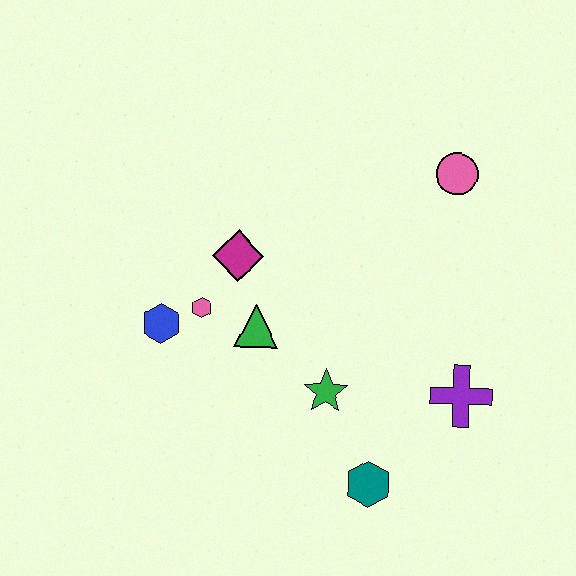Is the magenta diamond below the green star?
No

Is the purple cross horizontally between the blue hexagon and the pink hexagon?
No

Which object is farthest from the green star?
The pink circle is farthest from the green star.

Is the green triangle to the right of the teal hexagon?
No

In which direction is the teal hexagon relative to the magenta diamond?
The teal hexagon is below the magenta diamond.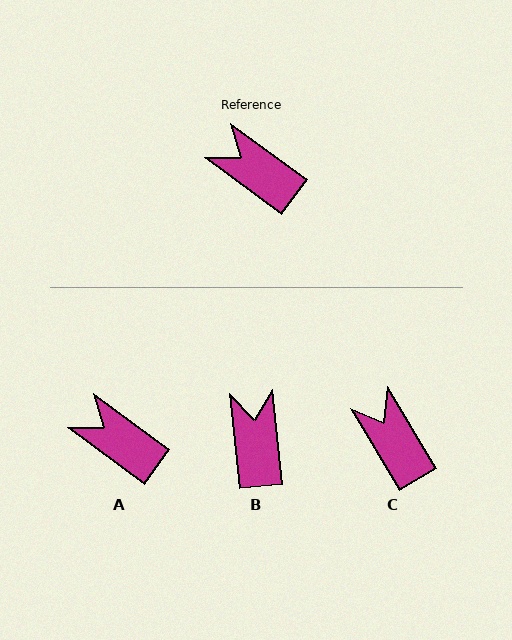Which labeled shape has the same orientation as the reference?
A.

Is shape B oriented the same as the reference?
No, it is off by about 48 degrees.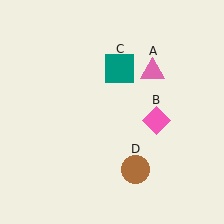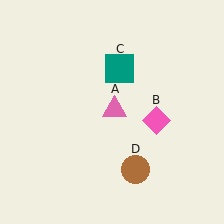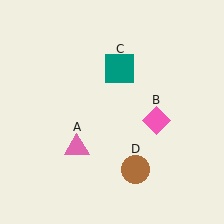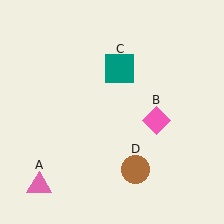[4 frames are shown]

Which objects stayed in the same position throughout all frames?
Pink diamond (object B) and teal square (object C) and brown circle (object D) remained stationary.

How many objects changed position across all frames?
1 object changed position: pink triangle (object A).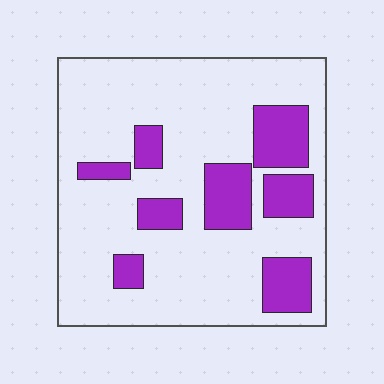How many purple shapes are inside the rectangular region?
8.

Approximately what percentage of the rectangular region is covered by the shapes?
Approximately 25%.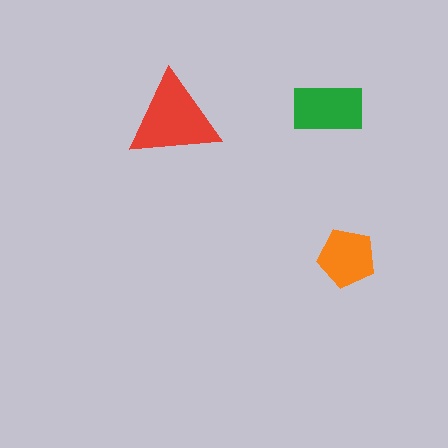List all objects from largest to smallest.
The red triangle, the green rectangle, the orange pentagon.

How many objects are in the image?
There are 3 objects in the image.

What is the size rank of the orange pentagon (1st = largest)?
3rd.